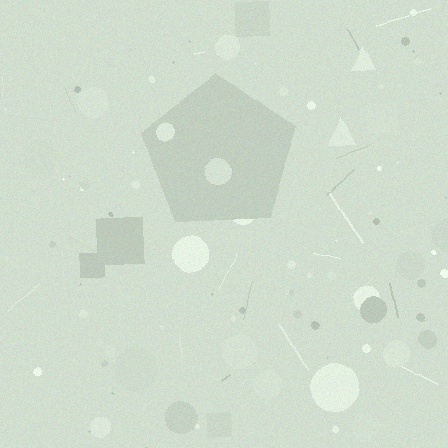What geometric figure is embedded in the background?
A pentagon is embedded in the background.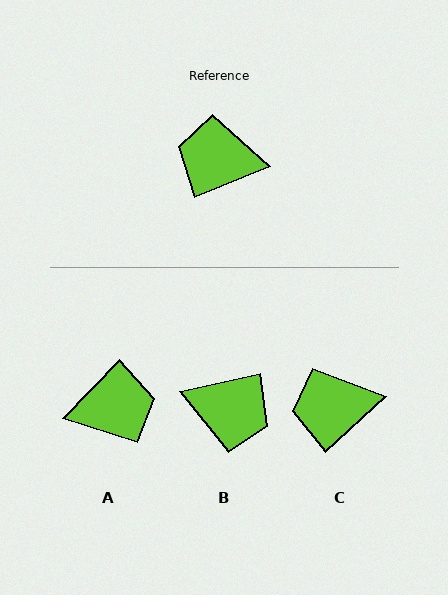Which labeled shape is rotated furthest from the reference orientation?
B, about 170 degrees away.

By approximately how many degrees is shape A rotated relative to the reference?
Approximately 156 degrees clockwise.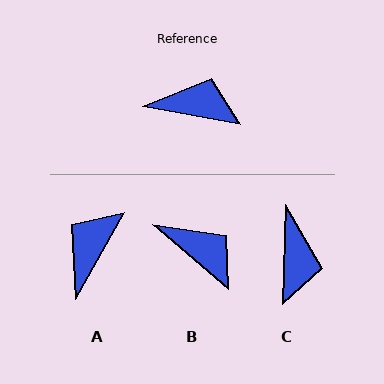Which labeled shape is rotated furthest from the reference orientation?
C, about 81 degrees away.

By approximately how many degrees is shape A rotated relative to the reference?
Approximately 71 degrees counter-clockwise.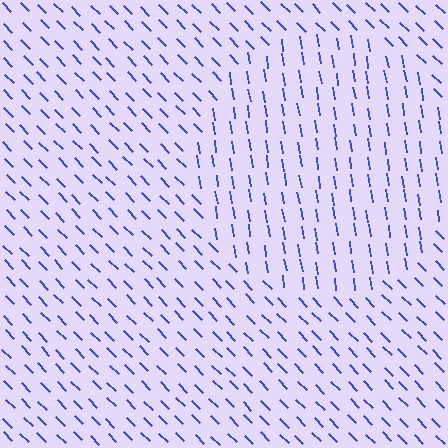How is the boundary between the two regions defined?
The boundary is defined purely by a change in line orientation (approximately 35 degrees difference). All lines are the same color and thickness.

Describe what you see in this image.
The image is filled with small blue line segments. A circle region in the image has lines oriented differently from the surrounding lines, creating a visible texture boundary.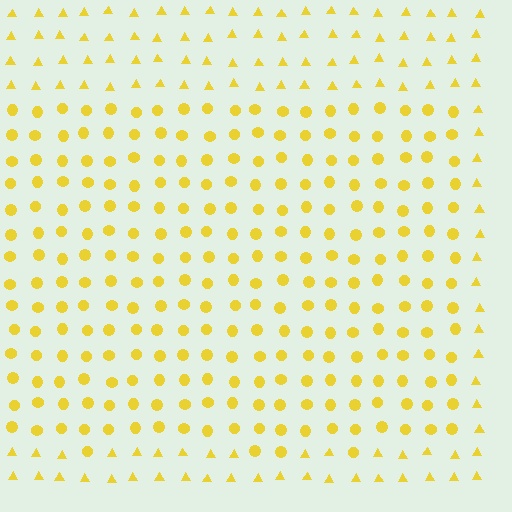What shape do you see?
I see a rectangle.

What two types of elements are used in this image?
The image uses circles inside the rectangle region and triangles outside it.